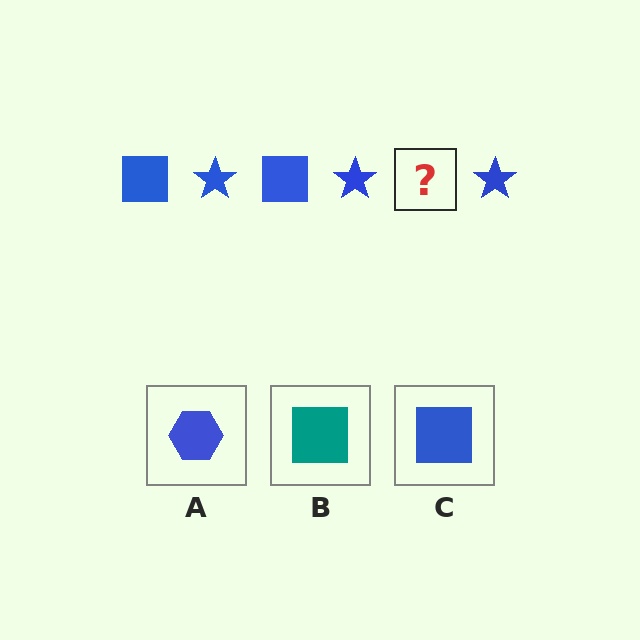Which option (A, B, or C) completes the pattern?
C.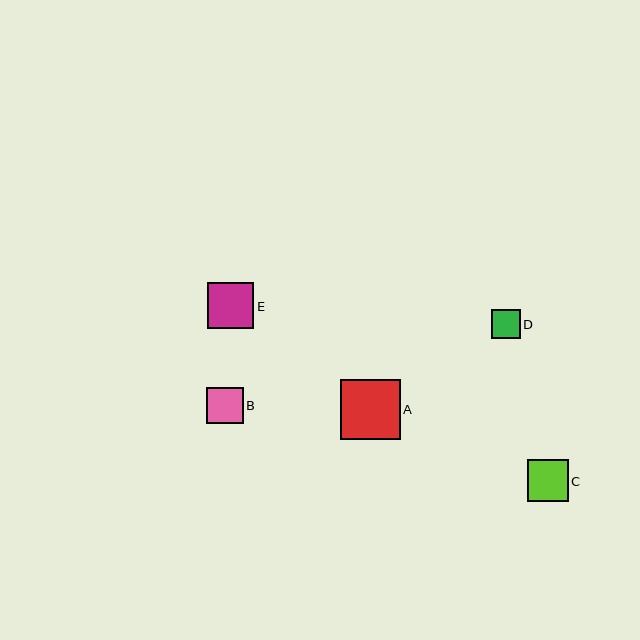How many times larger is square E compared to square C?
Square E is approximately 1.1 times the size of square C.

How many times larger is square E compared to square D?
Square E is approximately 1.6 times the size of square D.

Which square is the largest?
Square A is the largest with a size of approximately 60 pixels.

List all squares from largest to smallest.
From largest to smallest: A, E, C, B, D.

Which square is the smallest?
Square D is the smallest with a size of approximately 29 pixels.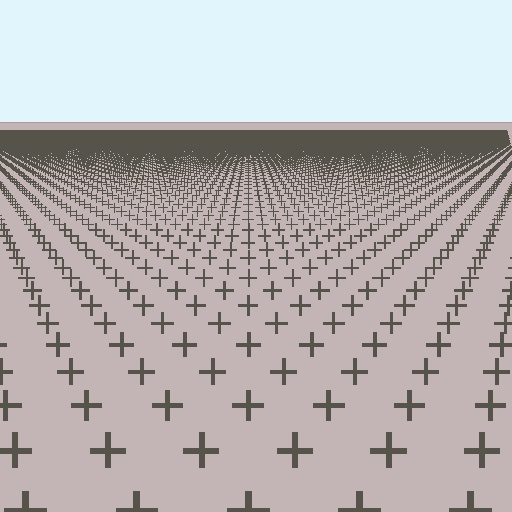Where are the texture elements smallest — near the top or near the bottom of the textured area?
Near the top.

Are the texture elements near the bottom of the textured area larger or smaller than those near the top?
Larger. Near the bottom, elements are closer to the viewer and appear at a bigger on-screen size.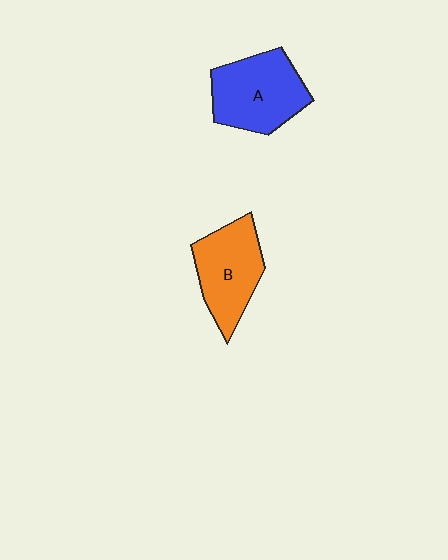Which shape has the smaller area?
Shape B (orange).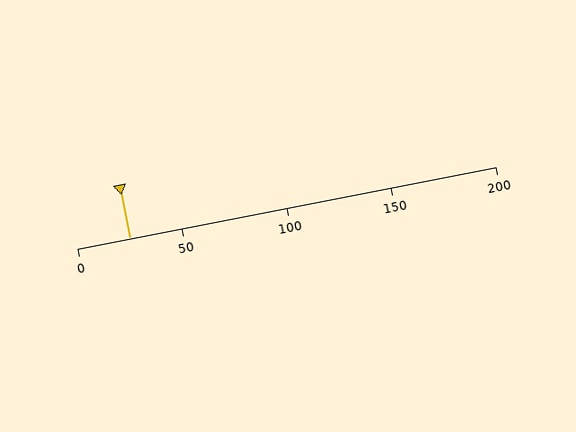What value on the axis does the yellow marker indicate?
The marker indicates approximately 25.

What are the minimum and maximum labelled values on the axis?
The axis runs from 0 to 200.